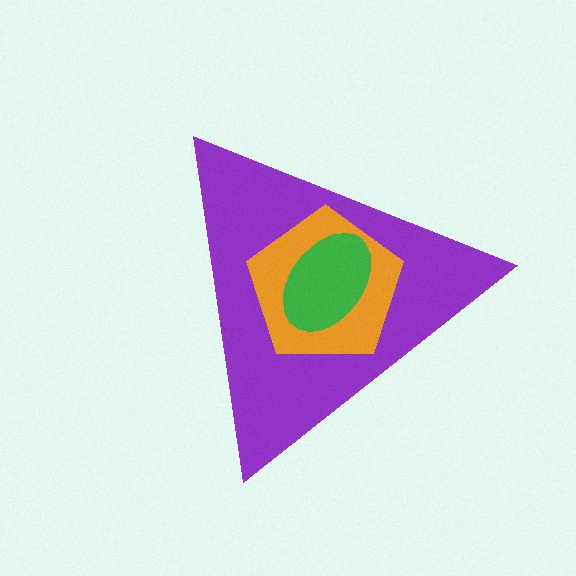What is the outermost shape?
The purple triangle.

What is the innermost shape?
The green ellipse.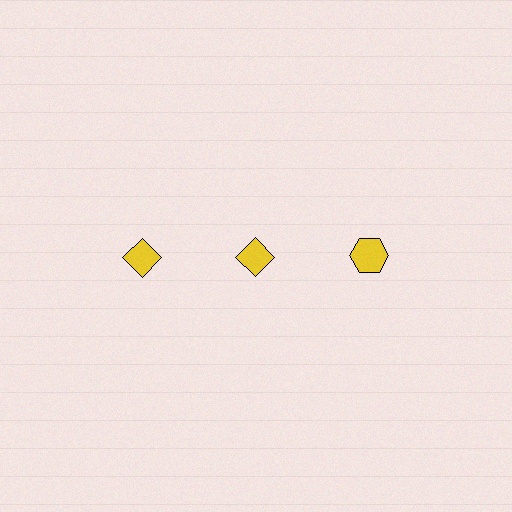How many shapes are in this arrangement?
There are 3 shapes arranged in a grid pattern.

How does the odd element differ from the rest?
It has a different shape: hexagon instead of diamond.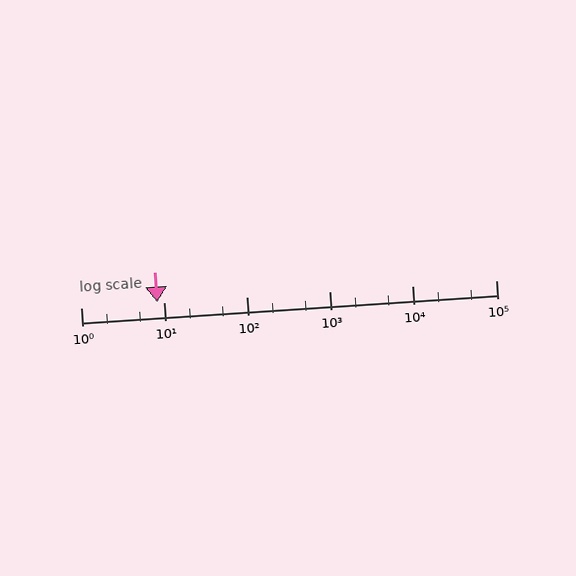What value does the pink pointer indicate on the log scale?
The pointer indicates approximately 8.2.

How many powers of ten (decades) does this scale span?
The scale spans 5 decades, from 1 to 100000.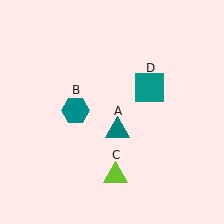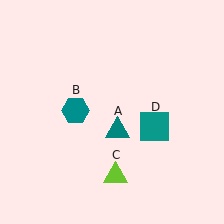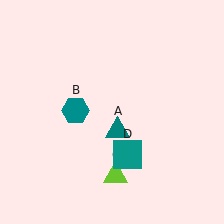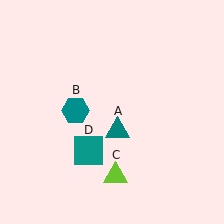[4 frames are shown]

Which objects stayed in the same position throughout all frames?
Teal triangle (object A) and teal hexagon (object B) and lime triangle (object C) remained stationary.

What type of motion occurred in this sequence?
The teal square (object D) rotated clockwise around the center of the scene.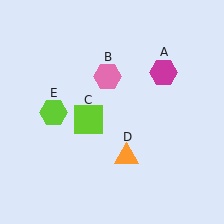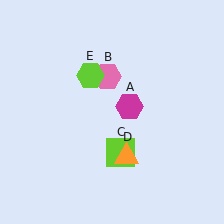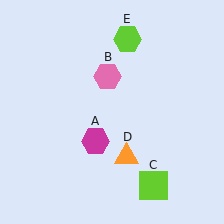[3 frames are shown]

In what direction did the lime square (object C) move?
The lime square (object C) moved down and to the right.